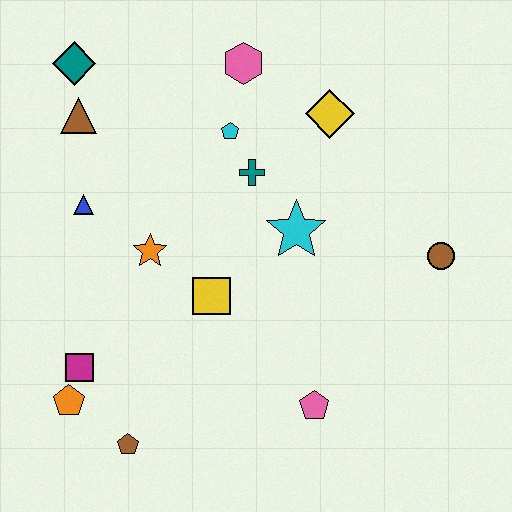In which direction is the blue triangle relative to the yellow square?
The blue triangle is to the left of the yellow square.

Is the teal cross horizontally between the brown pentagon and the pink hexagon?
No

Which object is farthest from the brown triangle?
The brown circle is farthest from the brown triangle.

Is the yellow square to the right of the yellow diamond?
No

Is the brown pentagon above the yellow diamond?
No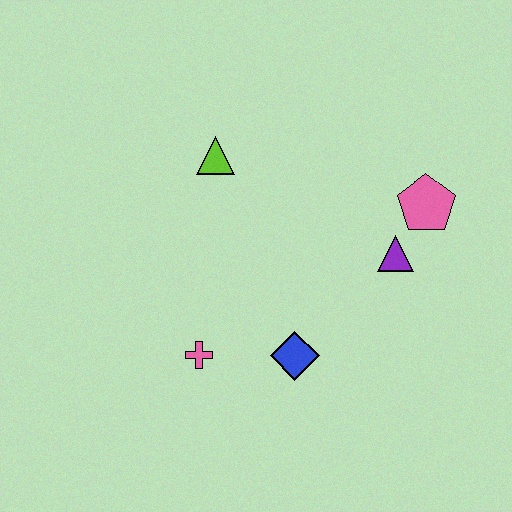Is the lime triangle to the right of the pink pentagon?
No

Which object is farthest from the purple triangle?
The pink cross is farthest from the purple triangle.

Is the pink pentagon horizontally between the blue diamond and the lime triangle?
No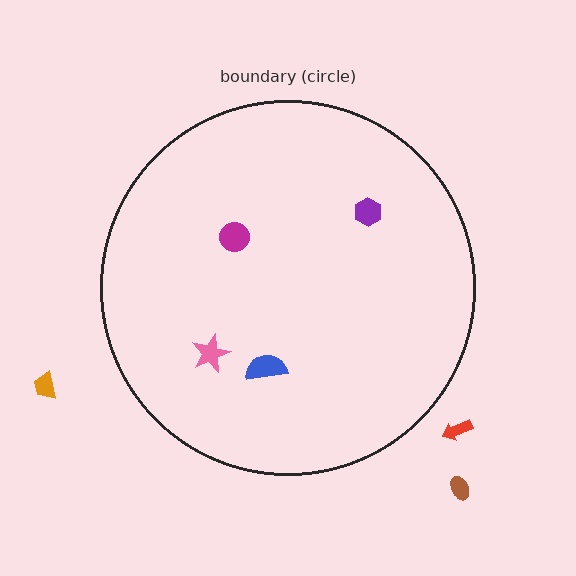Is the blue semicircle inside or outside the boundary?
Inside.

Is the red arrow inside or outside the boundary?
Outside.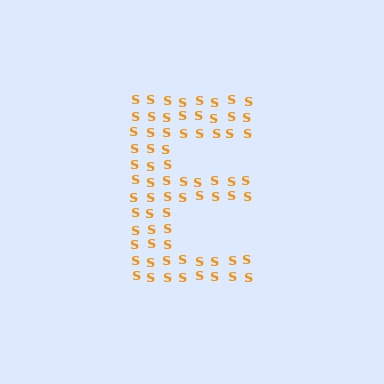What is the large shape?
The large shape is the letter E.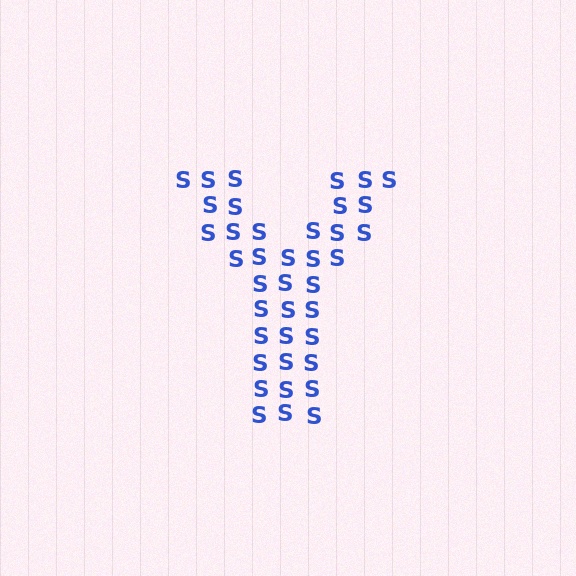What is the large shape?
The large shape is the letter Y.